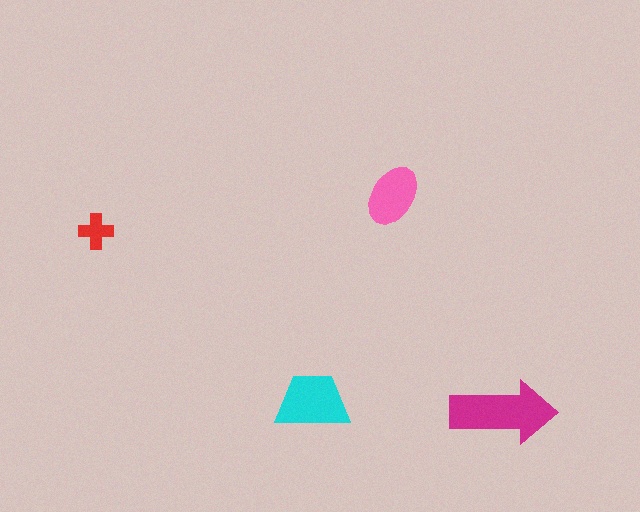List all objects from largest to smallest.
The magenta arrow, the cyan trapezoid, the pink ellipse, the red cross.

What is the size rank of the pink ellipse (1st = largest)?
3rd.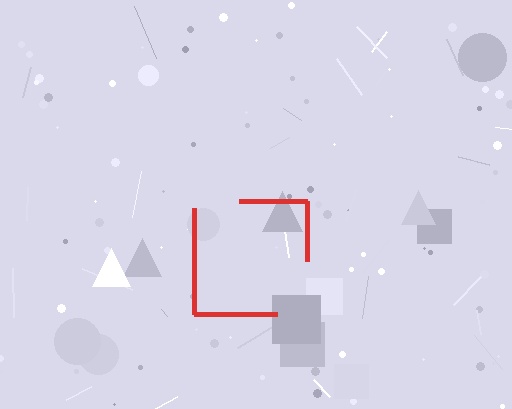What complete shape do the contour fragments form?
The contour fragments form a square.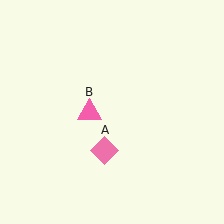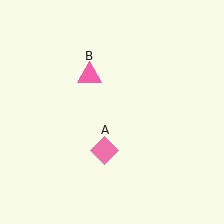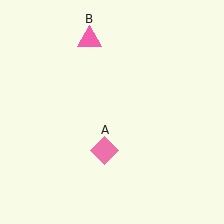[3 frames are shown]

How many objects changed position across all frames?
1 object changed position: pink triangle (object B).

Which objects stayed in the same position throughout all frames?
Pink diamond (object A) remained stationary.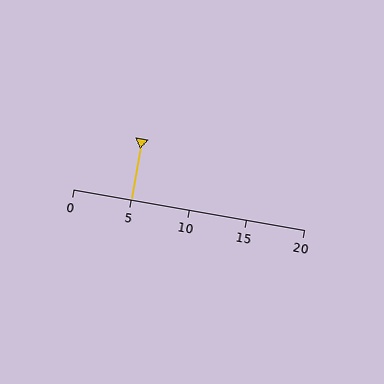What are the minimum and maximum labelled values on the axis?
The axis runs from 0 to 20.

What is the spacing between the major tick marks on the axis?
The major ticks are spaced 5 apart.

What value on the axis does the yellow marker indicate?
The marker indicates approximately 5.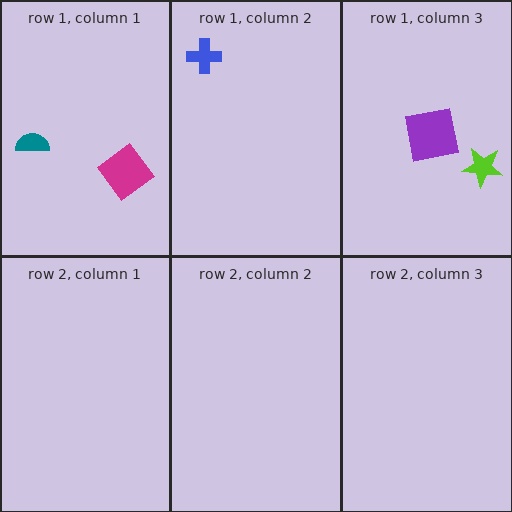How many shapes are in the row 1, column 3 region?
2.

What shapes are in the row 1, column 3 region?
The lime star, the purple square.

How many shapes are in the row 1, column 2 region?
1.